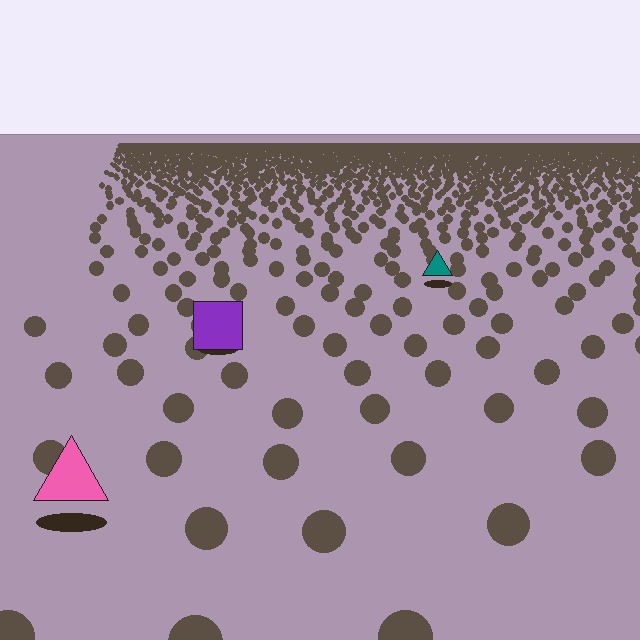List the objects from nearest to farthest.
From nearest to farthest: the pink triangle, the purple square, the teal triangle.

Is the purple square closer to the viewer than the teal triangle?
Yes. The purple square is closer — you can tell from the texture gradient: the ground texture is coarser near it.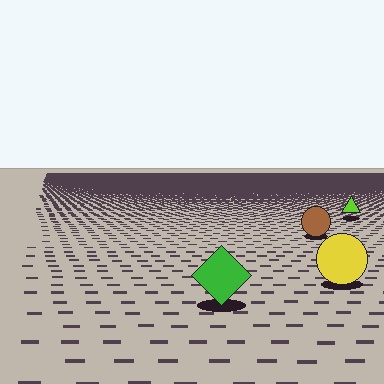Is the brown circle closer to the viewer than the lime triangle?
Yes. The brown circle is closer — you can tell from the texture gradient: the ground texture is coarser near it.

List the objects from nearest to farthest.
From nearest to farthest: the green diamond, the yellow circle, the brown circle, the lime triangle.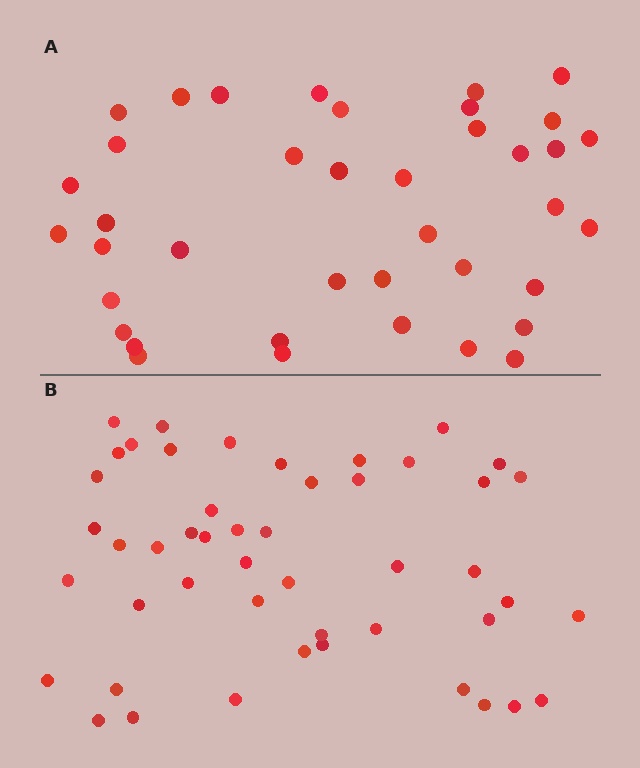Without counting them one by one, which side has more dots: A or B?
Region B (the bottom region) has more dots.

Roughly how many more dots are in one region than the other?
Region B has roughly 8 or so more dots than region A.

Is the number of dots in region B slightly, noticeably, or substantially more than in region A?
Region B has only slightly more — the two regions are fairly close. The ratio is roughly 1.2 to 1.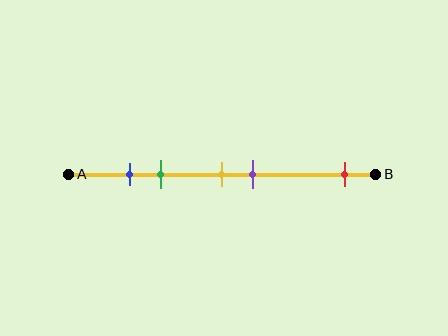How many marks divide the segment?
There are 5 marks dividing the segment.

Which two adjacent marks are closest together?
The blue and green marks are the closest adjacent pair.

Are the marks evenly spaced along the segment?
No, the marks are not evenly spaced.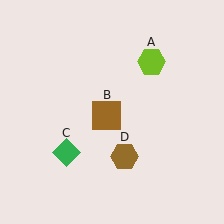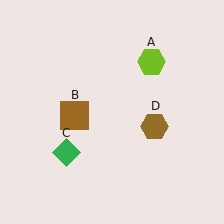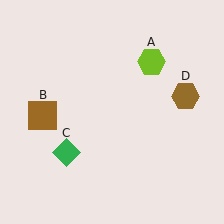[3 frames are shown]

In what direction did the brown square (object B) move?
The brown square (object B) moved left.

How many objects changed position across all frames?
2 objects changed position: brown square (object B), brown hexagon (object D).